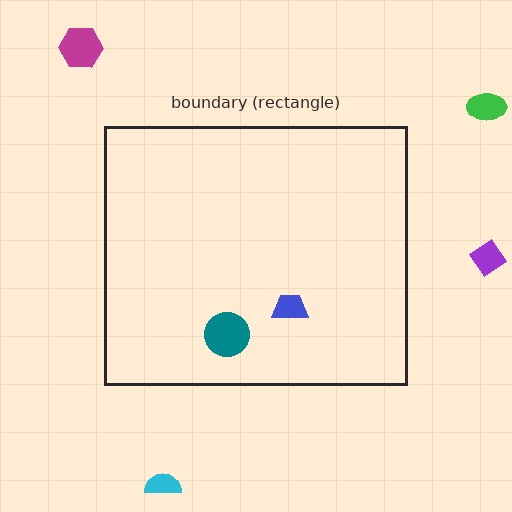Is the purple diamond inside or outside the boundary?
Outside.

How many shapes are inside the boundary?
2 inside, 4 outside.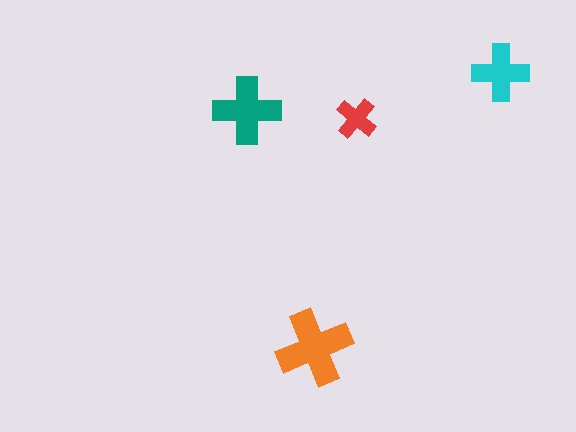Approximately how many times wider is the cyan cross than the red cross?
About 1.5 times wider.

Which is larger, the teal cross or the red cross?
The teal one.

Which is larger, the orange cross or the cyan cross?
The orange one.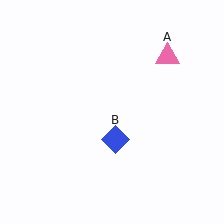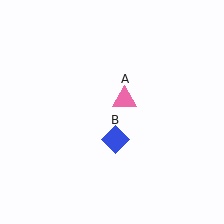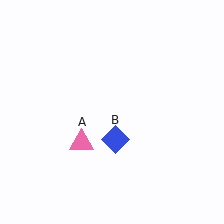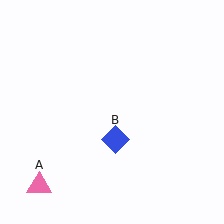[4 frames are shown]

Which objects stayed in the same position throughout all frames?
Blue diamond (object B) remained stationary.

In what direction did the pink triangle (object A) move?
The pink triangle (object A) moved down and to the left.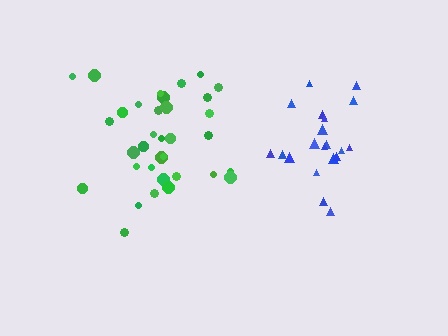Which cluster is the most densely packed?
Blue.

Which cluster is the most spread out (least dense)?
Green.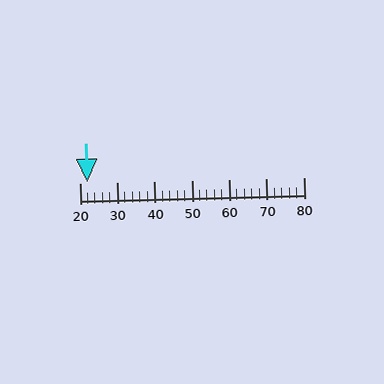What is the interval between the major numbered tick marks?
The major tick marks are spaced 10 units apart.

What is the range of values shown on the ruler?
The ruler shows values from 20 to 80.